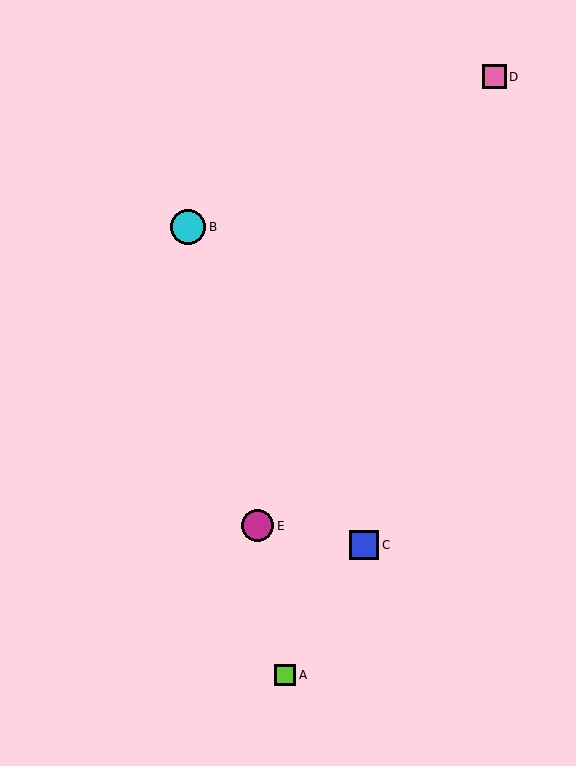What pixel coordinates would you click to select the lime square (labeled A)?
Click at (285, 675) to select the lime square A.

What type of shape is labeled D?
Shape D is a pink square.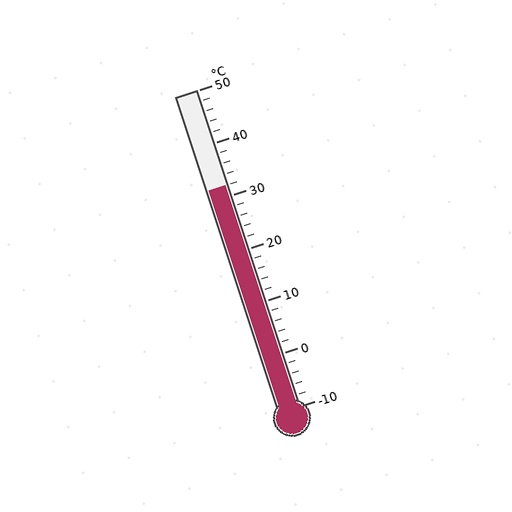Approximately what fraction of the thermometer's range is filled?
The thermometer is filled to approximately 70% of its range.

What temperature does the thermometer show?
The thermometer shows approximately 32°C.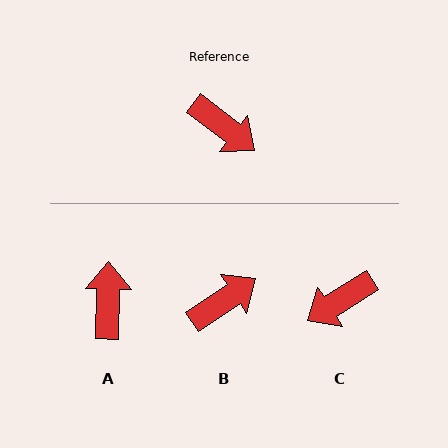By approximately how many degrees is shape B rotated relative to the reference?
Approximately 72 degrees counter-clockwise.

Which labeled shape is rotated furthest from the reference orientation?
A, about 126 degrees away.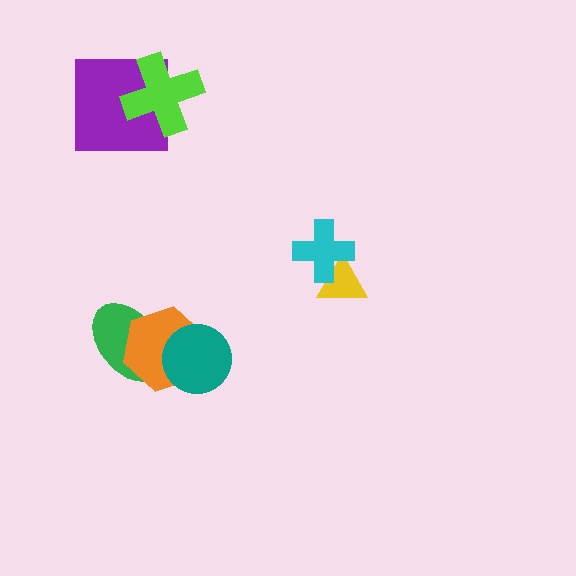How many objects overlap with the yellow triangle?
1 object overlaps with the yellow triangle.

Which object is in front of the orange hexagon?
The teal circle is in front of the orange hexagon.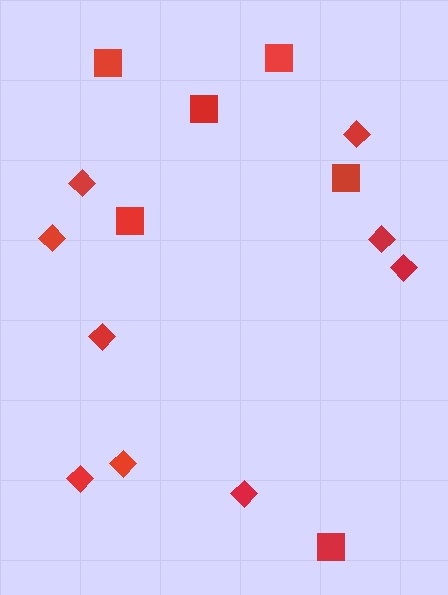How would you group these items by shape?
There are 2 groups: one group of diamonds (9) and one group of squares (6).